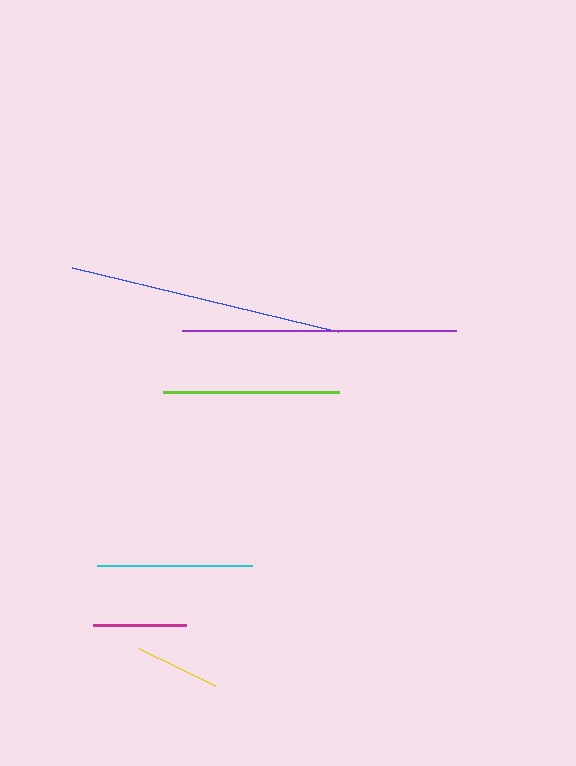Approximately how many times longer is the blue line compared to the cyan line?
The blue line is approximately 1.8 times the length of the cyan line.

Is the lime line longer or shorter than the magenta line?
The lime line is longer than the magenta line.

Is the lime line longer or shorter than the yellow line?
The lime line is longer than the yellow line.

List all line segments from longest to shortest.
From longest to shortest: blue, purple, lime, cyan, magenta, yellow.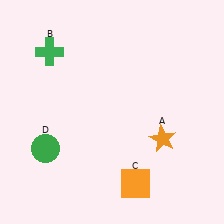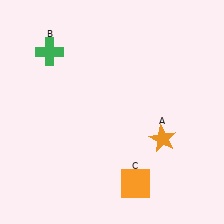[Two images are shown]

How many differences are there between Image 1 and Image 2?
There is 1 difference between the two images.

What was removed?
The green circle (D) was removed in Image 2.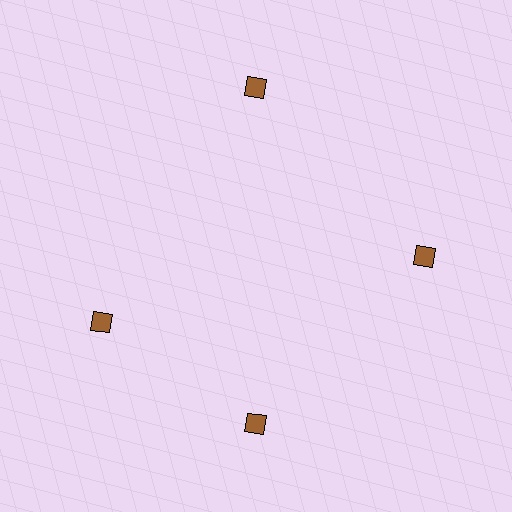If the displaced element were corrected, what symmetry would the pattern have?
It would have 4-fold rotational symmetry — the pattern would map onto itself every 90 degrees.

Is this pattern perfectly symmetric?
No. The 4 brown diamonds are arranged in a ring, but one element near the 9 o'clock position is rotated out of alignment along the ring, breaking the 4-fold rotational symmetry.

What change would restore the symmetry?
The symmetry would be restored by rotating it back into even spacing with its neighbors so that all 4 diamonds sit at equal angles and equal distance from the center.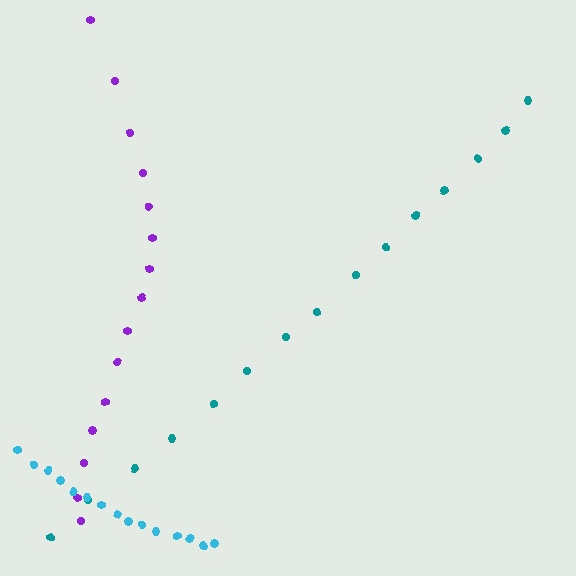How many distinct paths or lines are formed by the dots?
There are 3 distinct paths.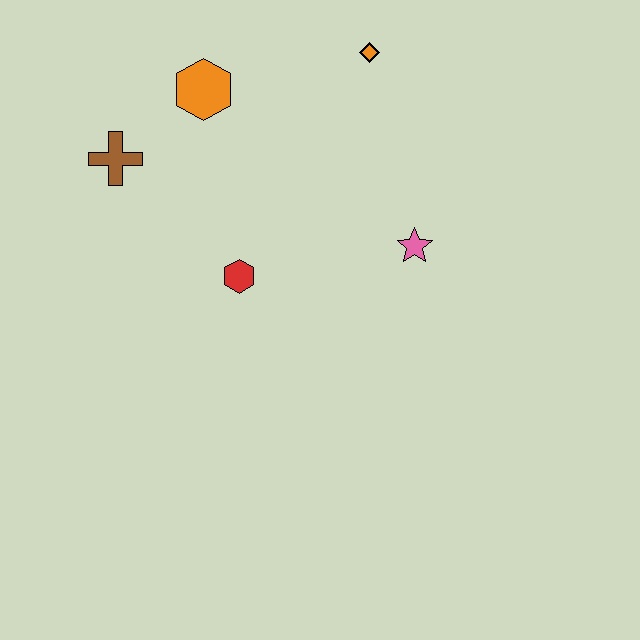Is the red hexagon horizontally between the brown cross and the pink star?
Yes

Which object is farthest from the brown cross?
The pink star is farthest from the brown cross.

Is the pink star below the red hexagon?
No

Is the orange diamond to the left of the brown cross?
No